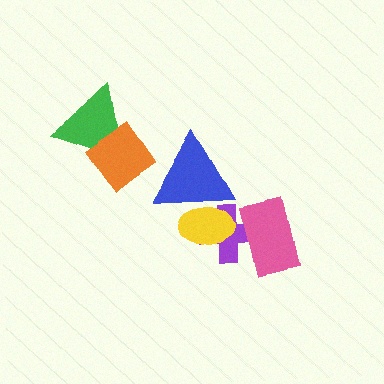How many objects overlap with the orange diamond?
2 objects overlap with the orange diamond.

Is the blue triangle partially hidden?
Yes, it is partially covered by another shape.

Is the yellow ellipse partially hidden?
Yes, it is partially covered by another shape.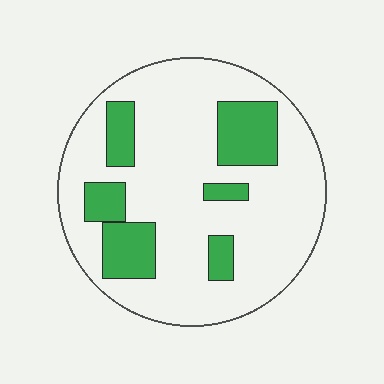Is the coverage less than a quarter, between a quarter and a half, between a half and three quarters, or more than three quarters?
Less than a quarter.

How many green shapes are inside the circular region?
6.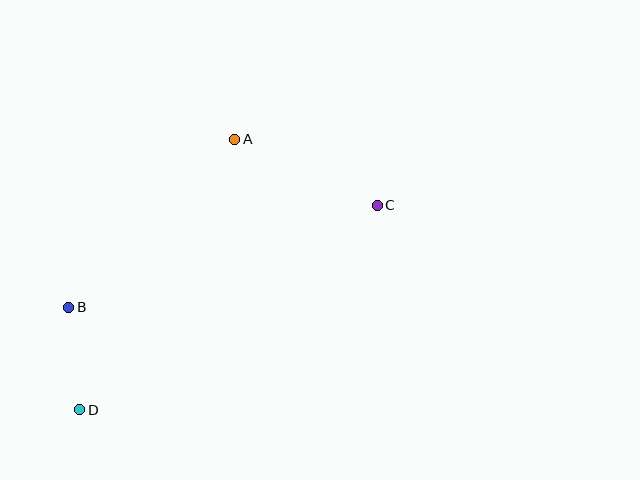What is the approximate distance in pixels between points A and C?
The distance between A and C is approximately 157 pixels.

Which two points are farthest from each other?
Points C and D are farthest from each other.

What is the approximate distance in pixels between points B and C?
The distance between B and C is approximately 325 pixels.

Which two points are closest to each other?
Points B and D are closest to each other.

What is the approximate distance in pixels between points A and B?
The distance between A and B is approximately 236 pixels.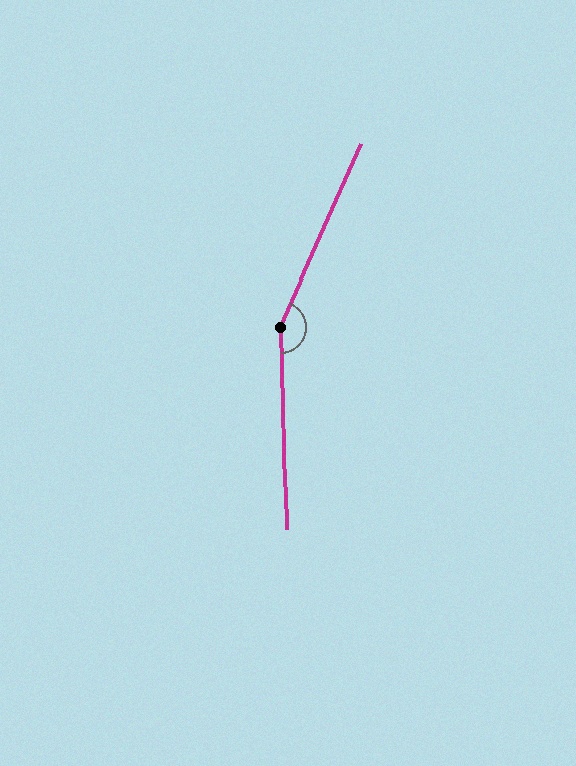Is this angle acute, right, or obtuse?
It is obtuse.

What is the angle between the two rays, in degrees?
Approximately 155 degrees.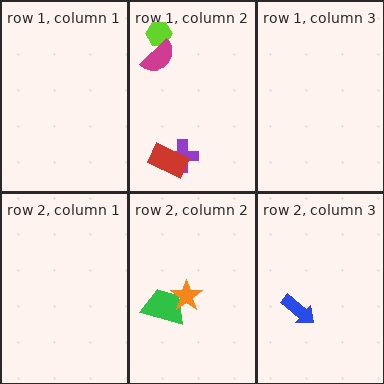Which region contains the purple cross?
The row 1, column 2 region.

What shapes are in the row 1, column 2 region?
The lime hexagon, the purple cross, the magenta semicircle, the red rectangle.